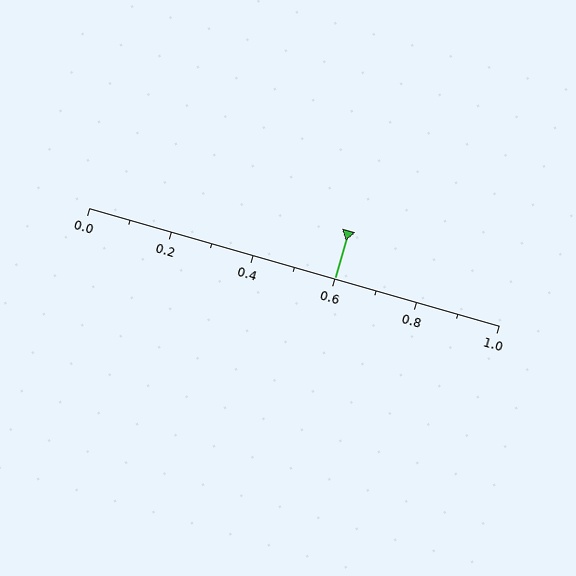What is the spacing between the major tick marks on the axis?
The major ticks are spaced 0.2 apart.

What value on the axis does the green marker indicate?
The marker indicates approximately 0.6.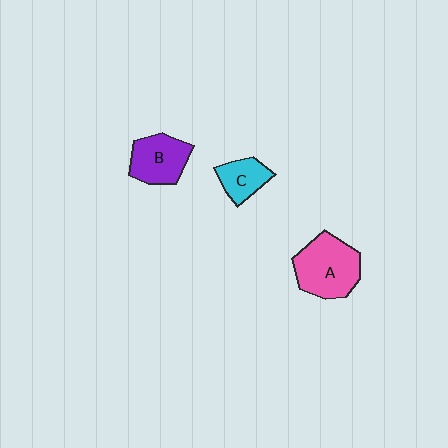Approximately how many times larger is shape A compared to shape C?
Approximately 2.0 times.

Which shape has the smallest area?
Shape C (cyan).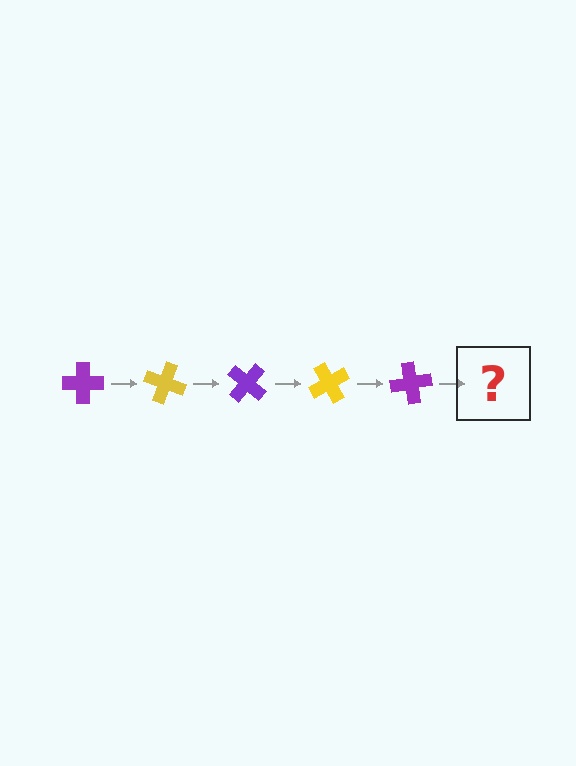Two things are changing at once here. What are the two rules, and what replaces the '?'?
The two rules are that it rotates 20 degrees each step and the color cycles through purple and yellow. The '?' should be a yellow cross, rotated 100 degrees from the start.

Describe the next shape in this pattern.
It should be a yellow cross, rotated 100 degrees from the start.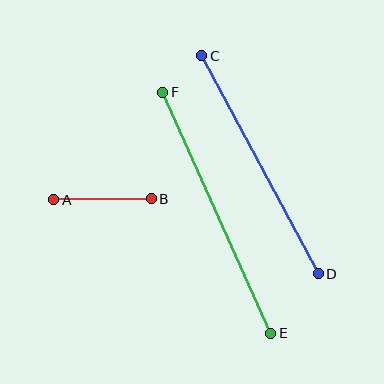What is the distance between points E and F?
The distance is approximately 264 pixels.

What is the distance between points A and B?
The distance is approximately 97 pixels.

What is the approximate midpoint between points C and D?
The midpoint is at approximately (260, 165) pixels.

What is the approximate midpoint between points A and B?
The midpoint is at approximately (102, 199) pixels.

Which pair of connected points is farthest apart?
Points E and F are farthest apart.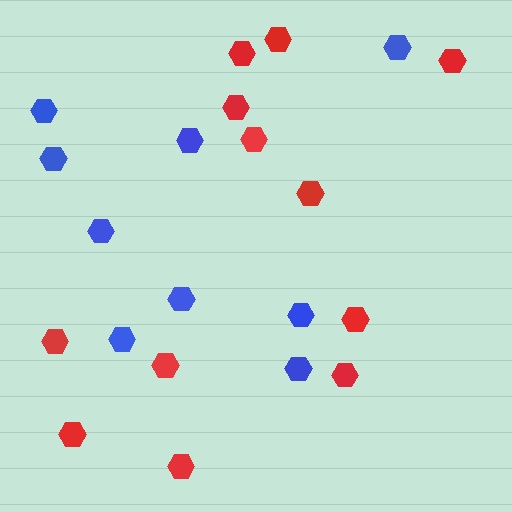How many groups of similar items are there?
There are 2 groups: one group of blue hexagons (9) and one group of red hexagons (12).